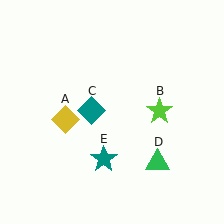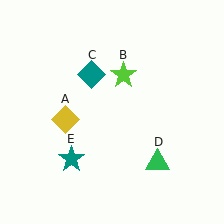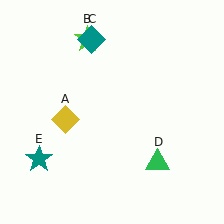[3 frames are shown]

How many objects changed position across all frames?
3 objects changed position: lime star (object B), teal diamond (object C), teal star (object E).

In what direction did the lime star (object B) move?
The lime star (object B) moved up and to the left.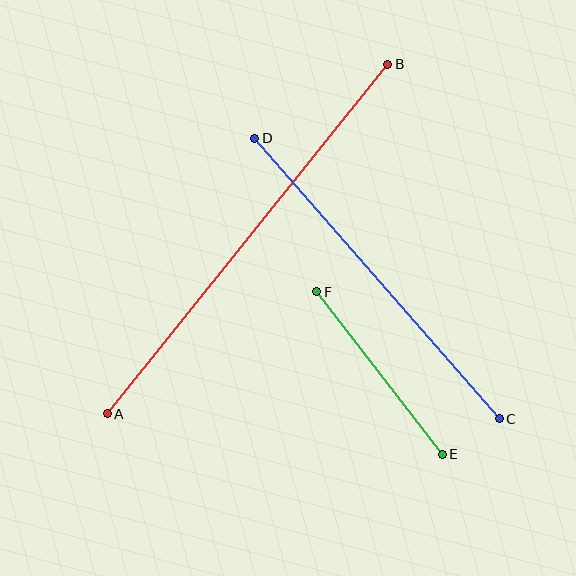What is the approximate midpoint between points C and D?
The midpoint is at approximately (377, 278) pixels.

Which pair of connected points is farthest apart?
Points A and B are farthest apart.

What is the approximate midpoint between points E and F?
The midpoint is at approximately (379, 373) pixels.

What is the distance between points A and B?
The distance is approximately 448 pixels.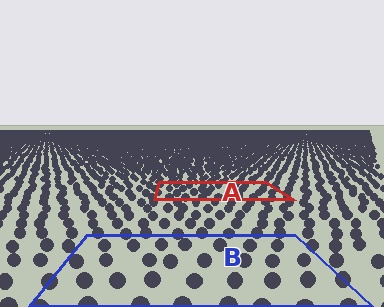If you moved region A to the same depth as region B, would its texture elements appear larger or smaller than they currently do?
They would appear larger. At a closer depth, the same texture elements are projected at a bigger on-screen size.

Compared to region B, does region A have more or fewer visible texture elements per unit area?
Region A has more texture elements per unit area — they are packed more densely because it is farther away.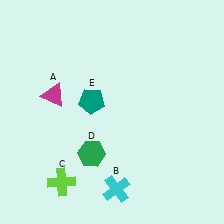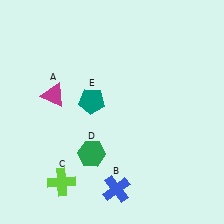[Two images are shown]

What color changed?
The cross (B) changed from cyan in Image 1 to blue in Image 2.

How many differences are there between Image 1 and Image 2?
There is 1 difference between the two images.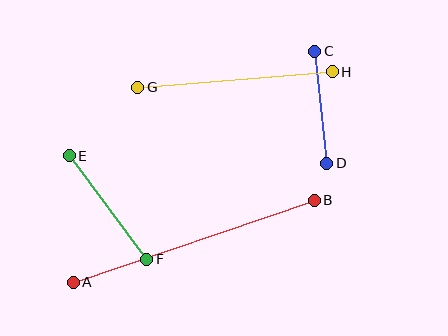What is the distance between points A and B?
The distance is approximately 255 pixels.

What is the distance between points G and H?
The distance is approximately 195 pixels.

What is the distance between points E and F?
The distance is approximately 129 pixels.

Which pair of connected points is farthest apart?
Points A and B are farthest apart.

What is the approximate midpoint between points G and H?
The midpoint is at approximately (235, 79) pixels.